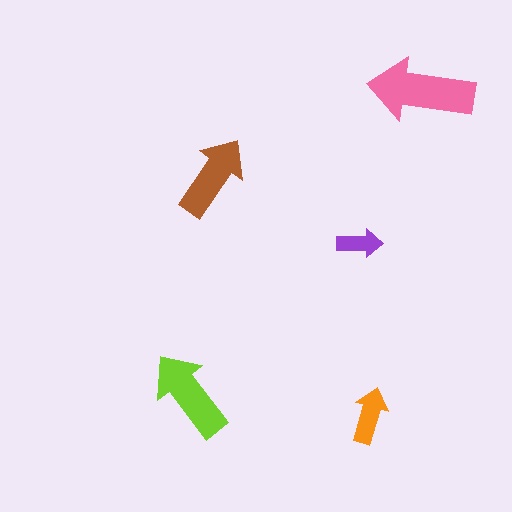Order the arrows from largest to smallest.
the pink one, the lime one, the brown one, the orange one, the purple one.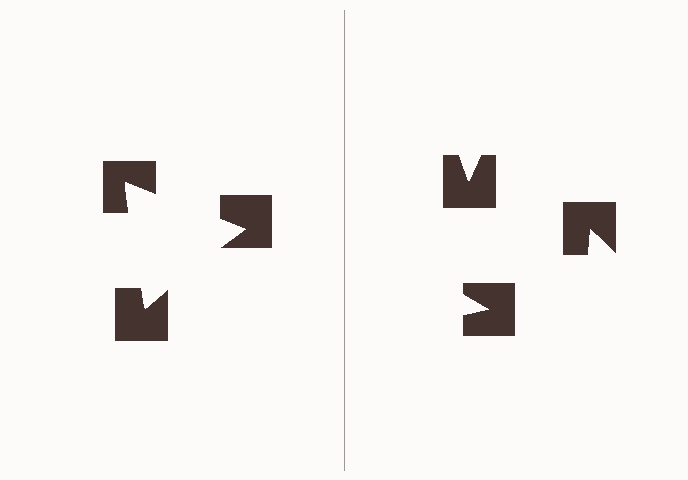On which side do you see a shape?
An illusory triangle appears on the left side. On the right side the wedge cuts are rotated, so no coherent shape forms.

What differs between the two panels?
The notched squares are positioned identically on both sides; only the wedge orientations differ. On the left they align to a triangle; on the right they are misaligned.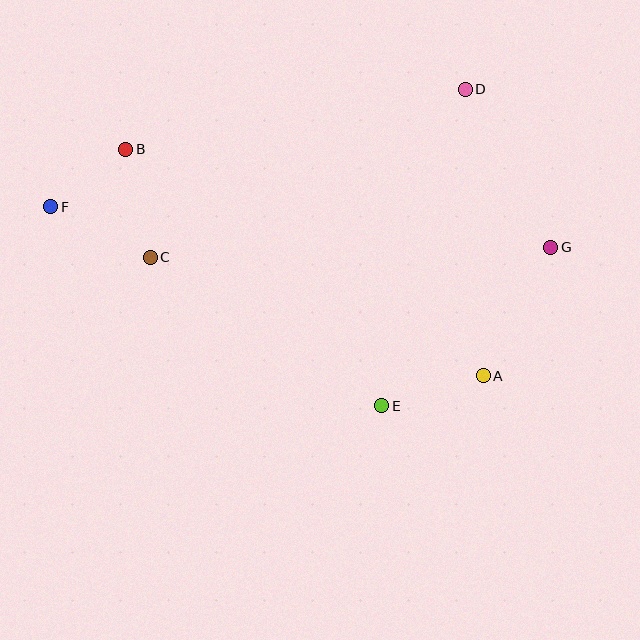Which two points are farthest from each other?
Points F and G are farthest from each other.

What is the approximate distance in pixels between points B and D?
The distance between B and D is approximately 345 pixels.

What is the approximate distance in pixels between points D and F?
The distance between D and F is approximately 431 pixels.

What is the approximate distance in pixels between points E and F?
The distance between E and F is approximately 386 pixels.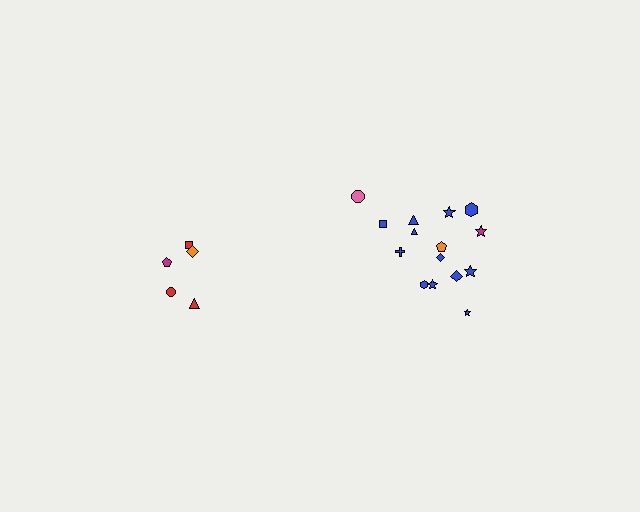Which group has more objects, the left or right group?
The right group.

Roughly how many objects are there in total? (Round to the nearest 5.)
Roughly 20 objects in total.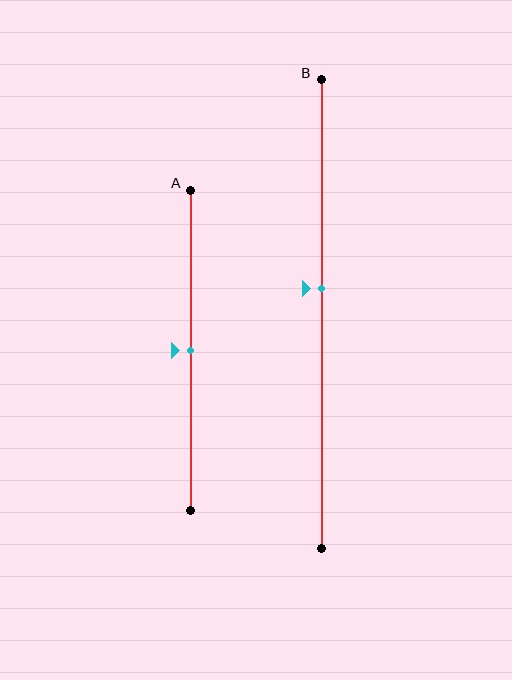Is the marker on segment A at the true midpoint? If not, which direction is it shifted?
Yes, the marker on segment A is at the true midpoint.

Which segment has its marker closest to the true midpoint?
Segment A has its marker closest to the true midpoint.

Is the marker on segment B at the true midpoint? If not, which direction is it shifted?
No, the marker on segment B is shifted upward by about 6% of the segment length.